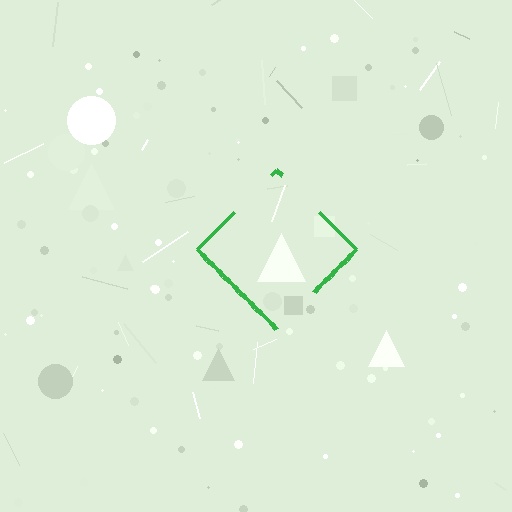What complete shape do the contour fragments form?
The contour fragments form a diamond.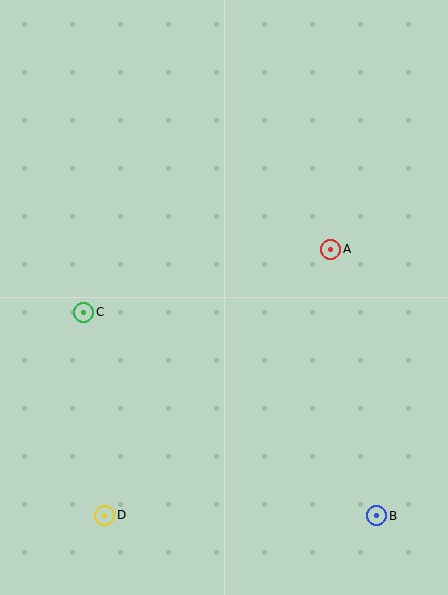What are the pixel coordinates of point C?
Point C is at (84, 312).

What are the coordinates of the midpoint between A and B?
The midpoint between A and B is at (354, 382).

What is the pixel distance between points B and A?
The distance between B and A is 271 pixels.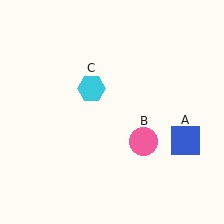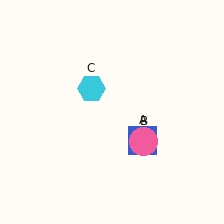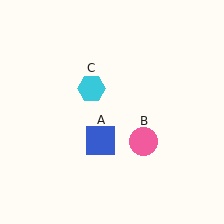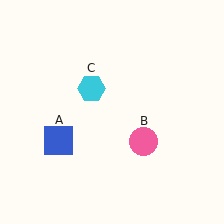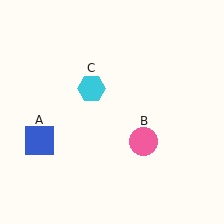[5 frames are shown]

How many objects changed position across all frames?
1 object changed position: blue square (object A).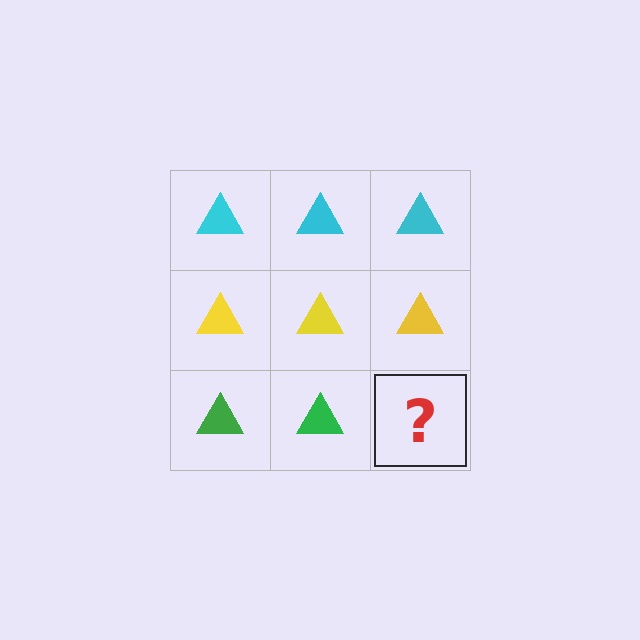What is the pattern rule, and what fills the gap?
The rule is that each row has a consistent color. The gap should be filled with a green triangle.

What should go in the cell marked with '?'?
The missing cell should contain a green triangle.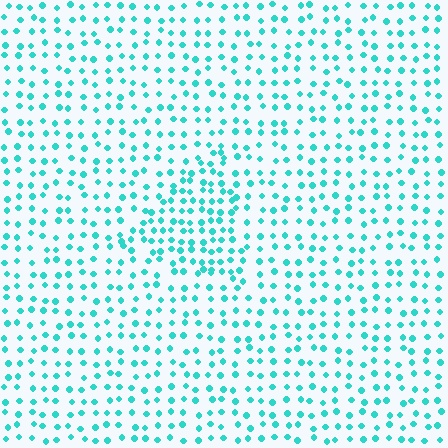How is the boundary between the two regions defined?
The boundary is defined by a change in element density (approximately 1.7x ratio). All elements are the same color, size, and shape.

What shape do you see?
I see a triangle.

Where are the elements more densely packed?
The elements are more densely packed inside the triangle boundary.